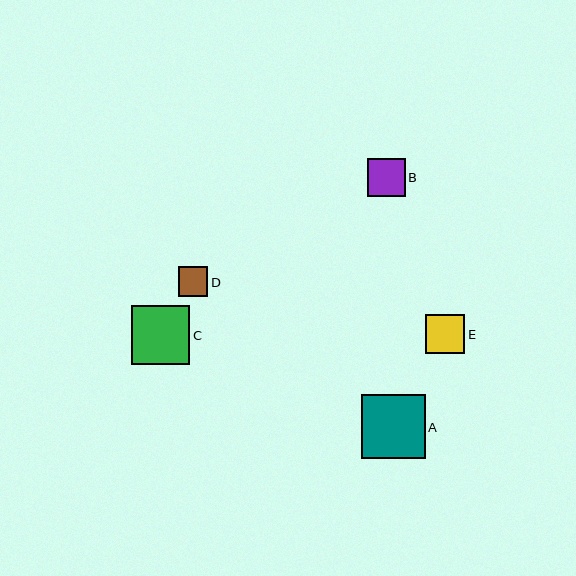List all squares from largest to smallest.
From largest to smallest: A, C, E, B, D.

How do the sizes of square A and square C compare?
Square A and square C are approximately the same size.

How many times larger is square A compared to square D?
Square A is approximately 2.2 times the size of square D.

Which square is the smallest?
Square D is the smallest with a size of approximately 29 pixels.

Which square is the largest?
Square A is the largest with a size of approximately 64 pixels.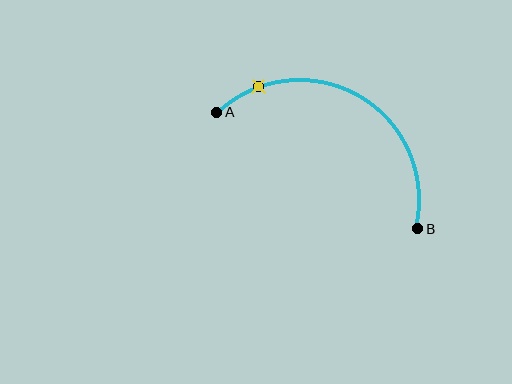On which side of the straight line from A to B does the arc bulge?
The arc bulges above the straight line connecting A and B.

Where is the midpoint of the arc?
The arc midpoint is the point on the curve farthest from the straight line joining A and B. It sits above that line.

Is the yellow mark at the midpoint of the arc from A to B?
No. The yellow mark lies on the arc but is closer to endpoint A. The arc midpoint would be at the point on the curve equidistant along the arc from both A and B.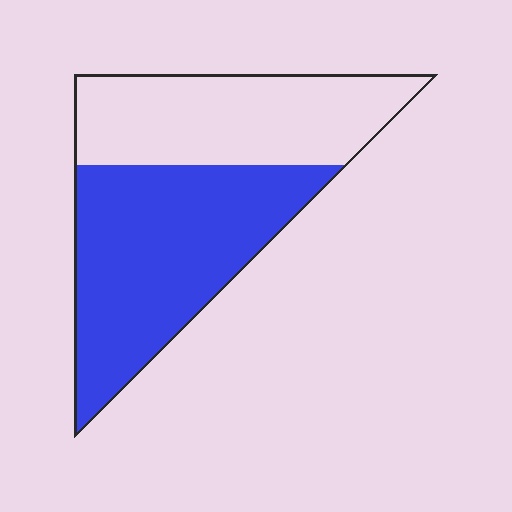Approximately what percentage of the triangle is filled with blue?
Approximately 55%.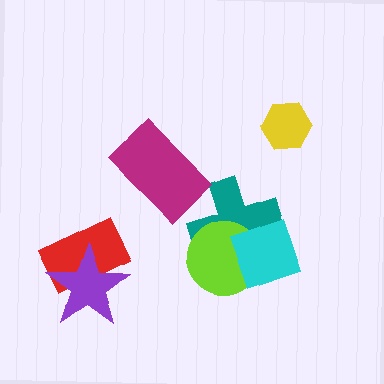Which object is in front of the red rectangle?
The purple star is in front of the red rectangle.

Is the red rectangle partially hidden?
Yes, it is partially covered by another shape.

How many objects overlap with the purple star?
1 object overlaps with the purple star.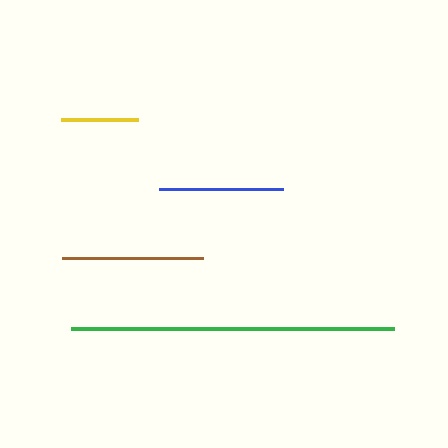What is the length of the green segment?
The green segment is approximately 324 pixels long.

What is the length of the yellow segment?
The yellow segment is approximately 77 pixels long.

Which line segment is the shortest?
The yellow line is the shortest at approximately 77 pixels.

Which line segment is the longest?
The green line is the longest at approximately 324 pixels.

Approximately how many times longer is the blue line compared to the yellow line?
The blue line is approximately 1.6 times the length of the yellow line.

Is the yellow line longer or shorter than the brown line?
The brown line is longer than the yellow line.